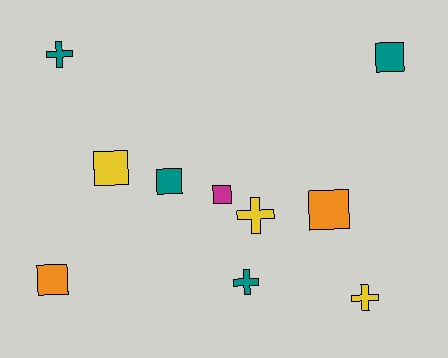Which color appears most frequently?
Teal, with 4 objects.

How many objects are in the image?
There are 10 objects.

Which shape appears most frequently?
Square, with 6 objects.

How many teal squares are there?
There are 2 teal squares.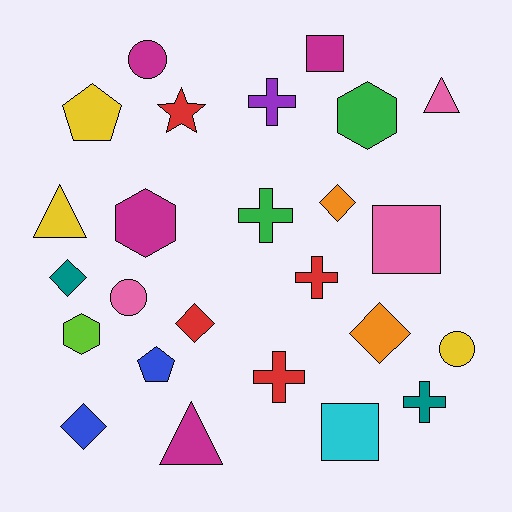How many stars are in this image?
There is 1 star.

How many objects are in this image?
There are 25 objects.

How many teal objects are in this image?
There are 2 teal objects.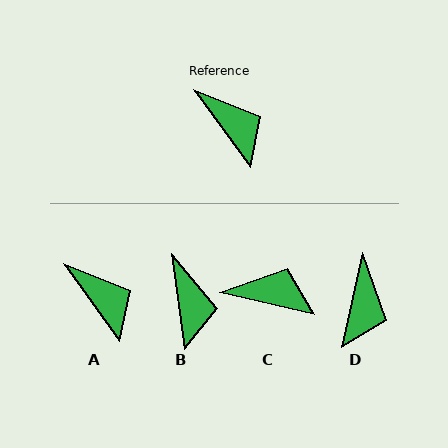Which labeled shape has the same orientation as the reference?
A.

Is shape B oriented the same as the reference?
No, it is off by about 28 degrees.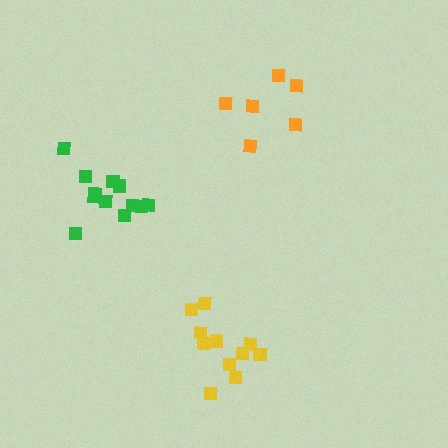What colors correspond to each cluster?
The clusters are colored: orange, yellow, green.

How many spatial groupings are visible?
There are 3 spatial groupings.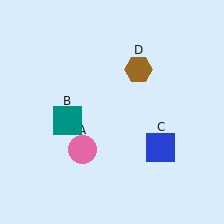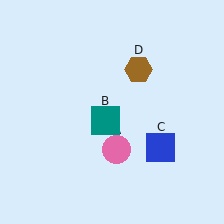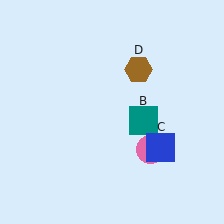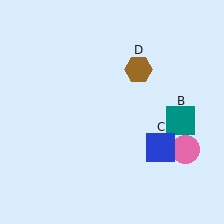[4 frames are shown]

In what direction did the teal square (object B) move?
The teal square (object B) moved right.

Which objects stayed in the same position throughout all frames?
Blue square (object C) and brown hexagon (object D) remained stationary.